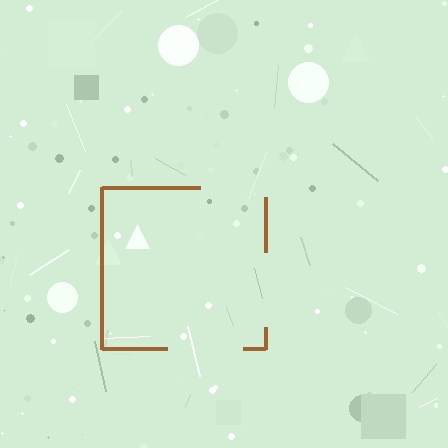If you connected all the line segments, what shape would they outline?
They would outline a square.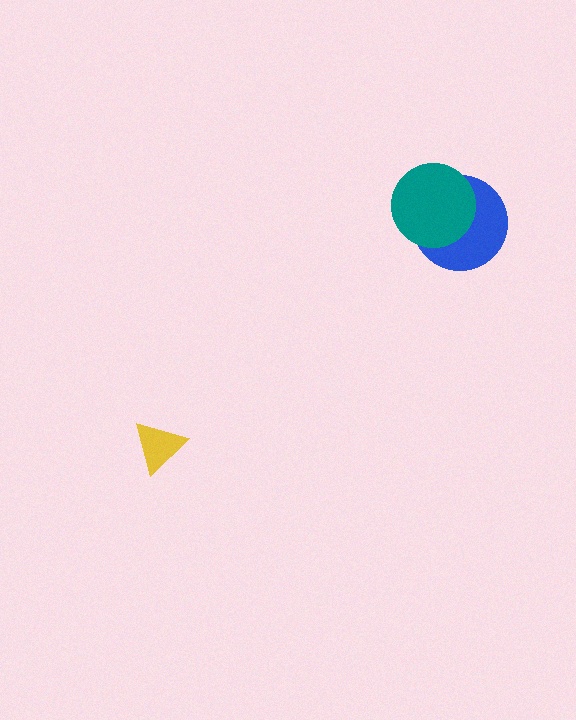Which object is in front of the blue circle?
The teal circle is in front of the blue circle.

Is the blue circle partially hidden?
Yes, it is partially covered by another shape.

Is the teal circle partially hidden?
No, no other shape covers it.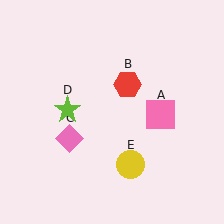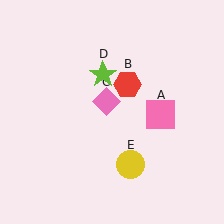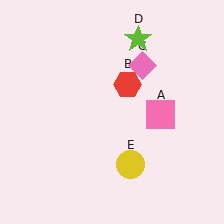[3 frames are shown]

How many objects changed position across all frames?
2 objects changed position: pink diamond (object C), lime star (object D).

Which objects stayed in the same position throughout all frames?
Pink square (object A) and red hexagon (object B) and yellow circle (object E) remained stationary.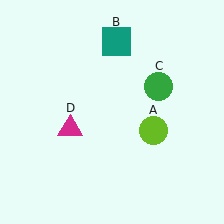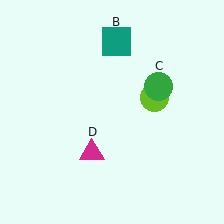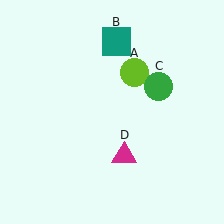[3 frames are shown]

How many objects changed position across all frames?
2 objects changed position: lime circle (object A), magenta triangle (object D).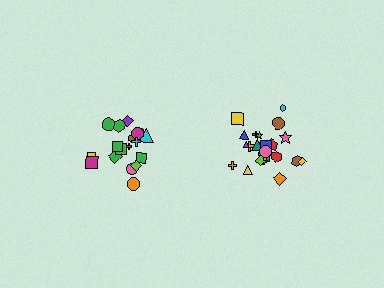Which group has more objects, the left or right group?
The right group.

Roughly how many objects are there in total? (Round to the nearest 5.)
Roughly 45 objects in total.